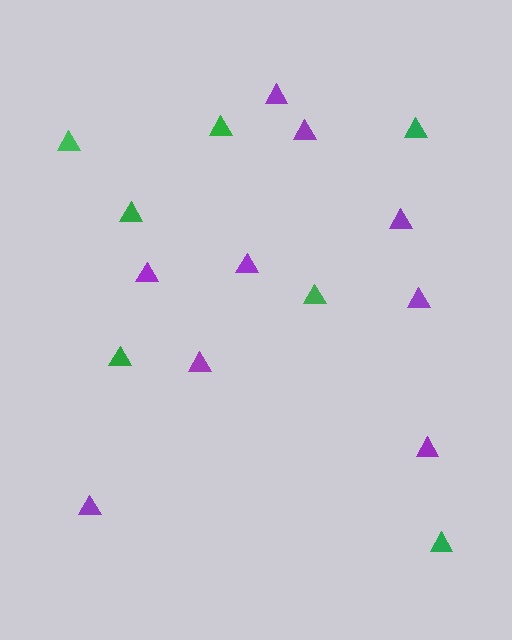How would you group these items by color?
There are 2 groups: one group of green triangles (7) and one group of purple triangles (9).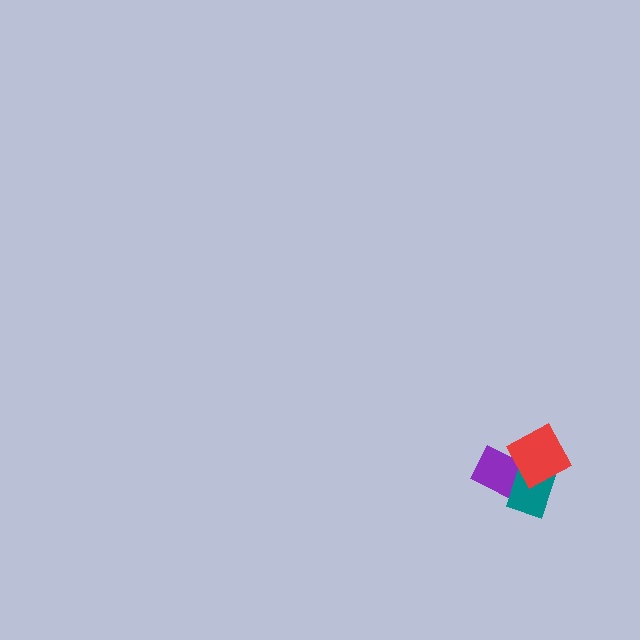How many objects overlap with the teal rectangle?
2 objects overlap with the teal rectangle.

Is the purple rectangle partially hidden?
Yes, it is partially covered by another shape.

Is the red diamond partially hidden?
No, no other shape covers it.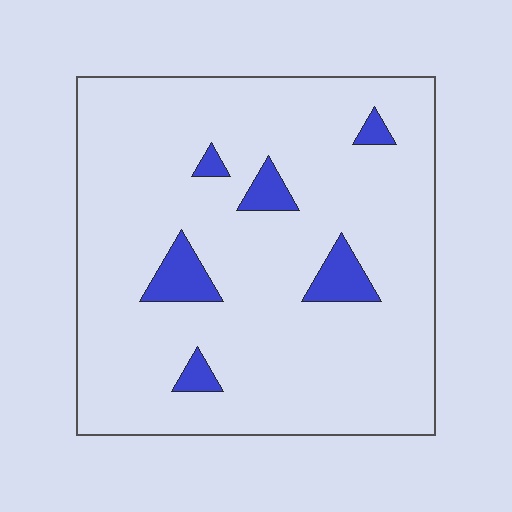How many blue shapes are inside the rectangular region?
6.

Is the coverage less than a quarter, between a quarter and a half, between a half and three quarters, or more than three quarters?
Less than a quarter.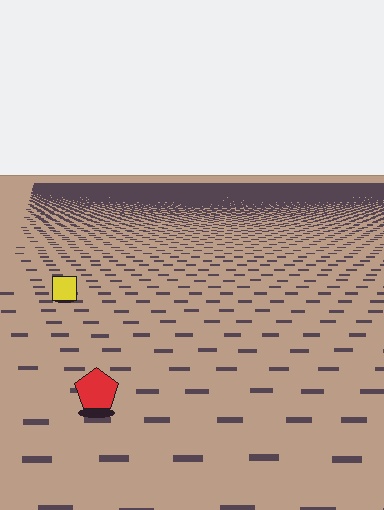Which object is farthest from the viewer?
The yellow square is farthest from the viewer. It appears smaller and the ground texture around it is denser.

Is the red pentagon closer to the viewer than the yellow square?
Yes. The red pentagon is closer — you can tell from the texture gradient: the ground texture is coarser near it.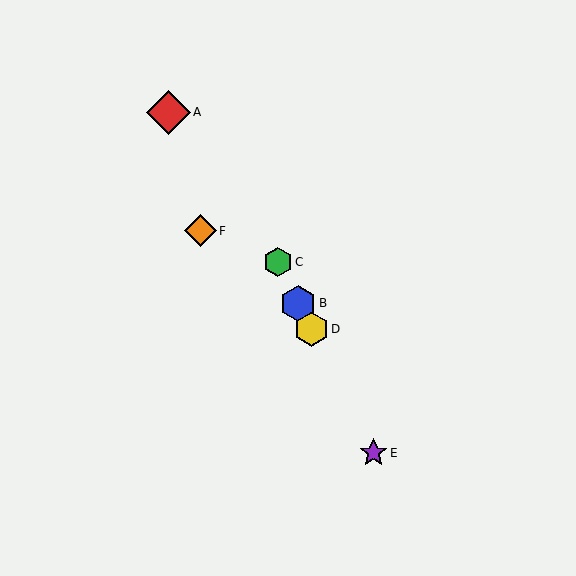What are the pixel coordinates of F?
Object F is at (200, 231).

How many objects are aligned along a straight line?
4 objects (B, C, D, E) are aligned along a straight line.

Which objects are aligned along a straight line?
Objects B, C, D, E are aligned along a straight line.